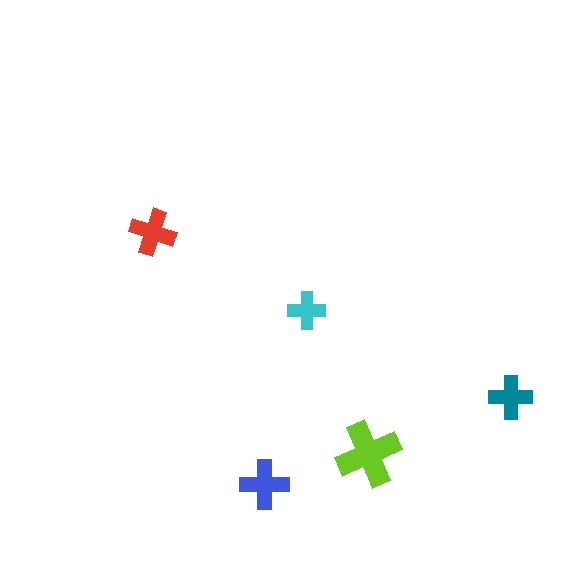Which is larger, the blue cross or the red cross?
The blue one.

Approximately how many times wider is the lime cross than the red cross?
About 1.5 times wider.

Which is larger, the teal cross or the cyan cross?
The teal one.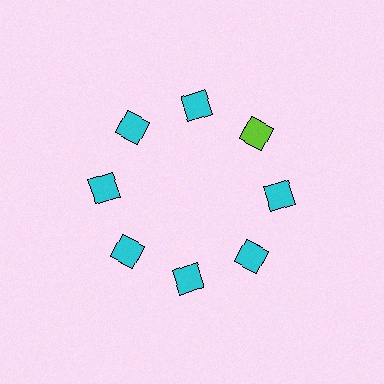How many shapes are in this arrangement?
There are 8 shapes arranged in a ring pattern.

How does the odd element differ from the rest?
It has a different color: lime instead of cyan.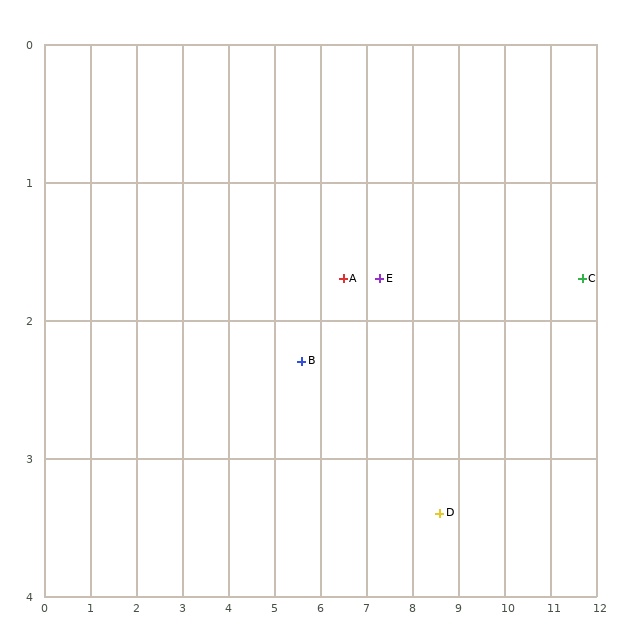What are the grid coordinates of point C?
Point C is at approximately (11.7, 1.7).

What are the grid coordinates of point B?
Point B is at approximately (5.6, 2.3).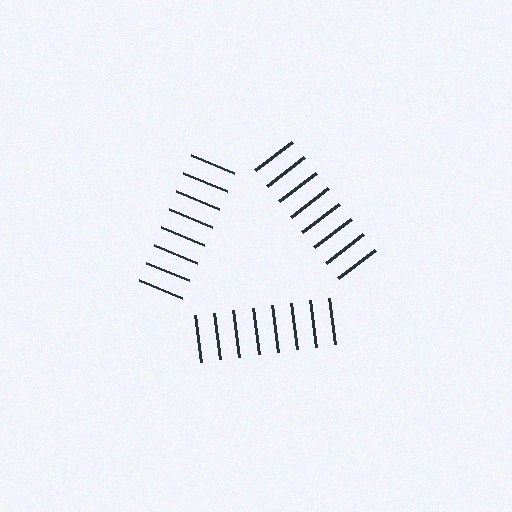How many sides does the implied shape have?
3 sides — the line-ends trace a triangle.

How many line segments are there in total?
24 — 8 along each of the 3 edges.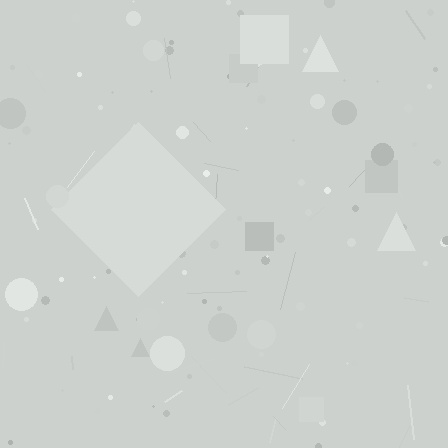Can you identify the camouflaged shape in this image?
The camouflaged shape is a diamond.